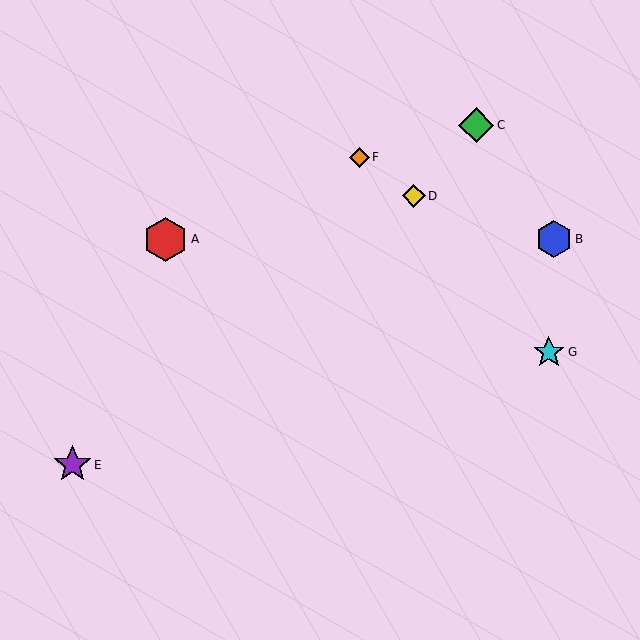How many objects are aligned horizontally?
2 objects (A, B) are aligned horizontally.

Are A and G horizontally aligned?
No, A is at y≈239 and G is at y≈352.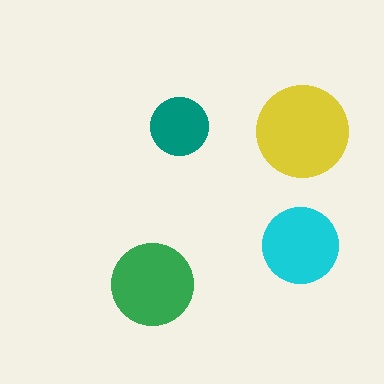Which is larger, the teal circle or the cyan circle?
The cyan one.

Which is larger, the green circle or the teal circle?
The green one.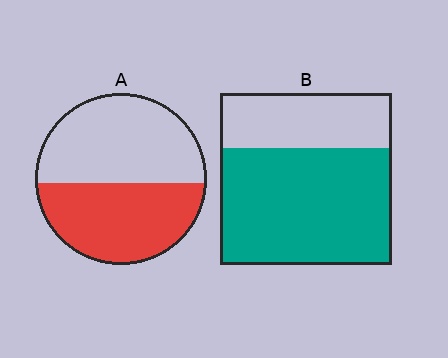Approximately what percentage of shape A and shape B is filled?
A is approximately 45% and B is approximately 70%.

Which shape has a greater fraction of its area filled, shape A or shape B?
Shape B.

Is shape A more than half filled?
Roughly half.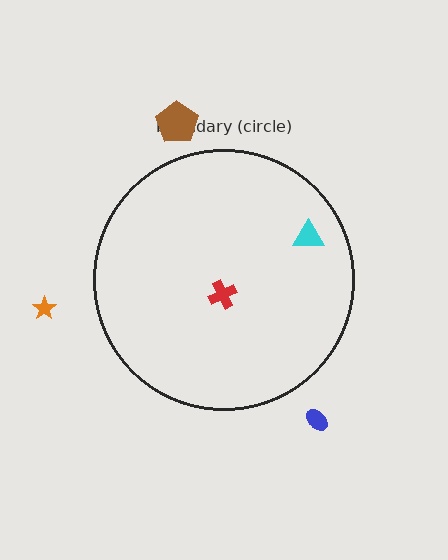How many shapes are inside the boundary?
2 inside, 3 outside.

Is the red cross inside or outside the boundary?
Inside.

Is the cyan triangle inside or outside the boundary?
Inside.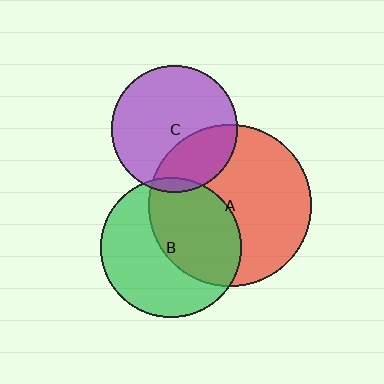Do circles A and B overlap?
Yes.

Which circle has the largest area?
Circle A (red).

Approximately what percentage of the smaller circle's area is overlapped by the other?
Approximately 50%.